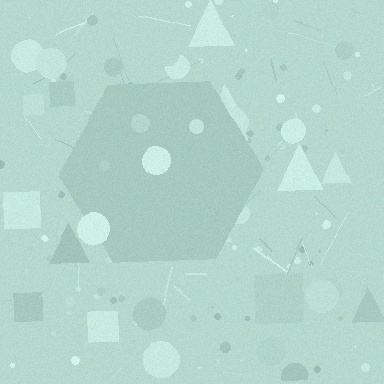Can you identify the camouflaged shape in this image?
The camouflaged shape is a hexagon.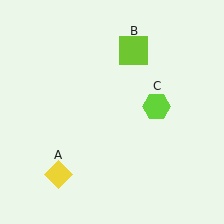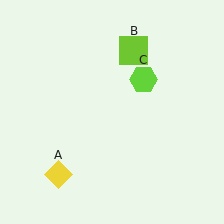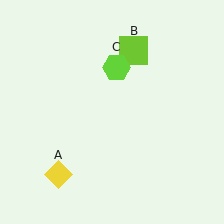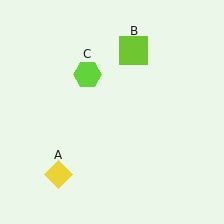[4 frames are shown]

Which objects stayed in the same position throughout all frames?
Yellow diamond (object A) and lime square (object B) remained stationary.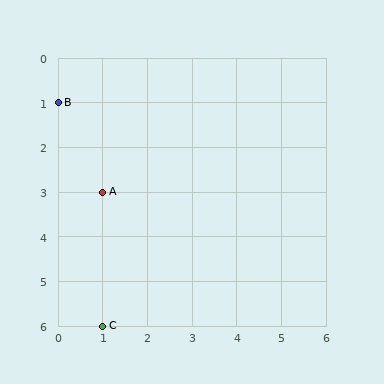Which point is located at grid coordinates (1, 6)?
Point C is at (1, 6).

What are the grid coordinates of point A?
Point A is at grid coordinates (1, 3).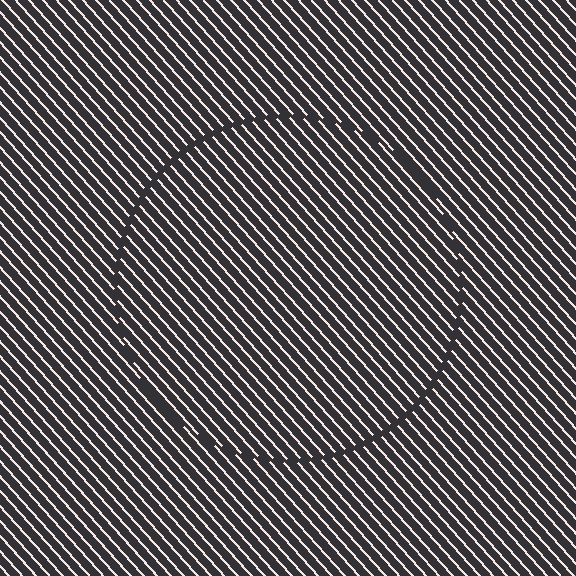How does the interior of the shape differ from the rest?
The interior of the shape contains the same grating, shifted by half a period — the contour is defined by the phase discontinuity where line-ends from the inner and outer gratings abut.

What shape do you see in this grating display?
An illusory circle. The interior of the shape contains the same grating, shifted by half a period — the contour is defined by the phase discontinuity where line-ends from the inner and outer gratings abut.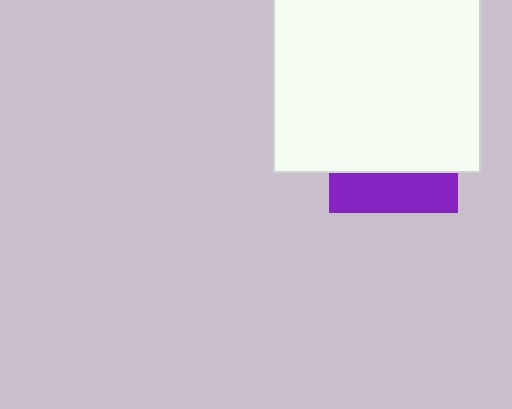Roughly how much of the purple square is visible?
A small part of it is visible (roughly 31%).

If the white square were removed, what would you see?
You would see the complete purple square.